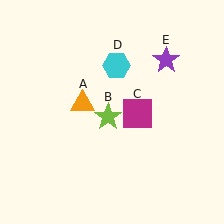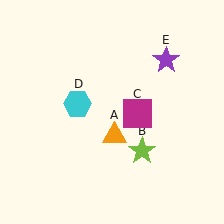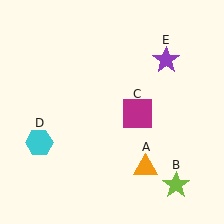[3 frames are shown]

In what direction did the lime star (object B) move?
The lime star (object B) moved down and to the right.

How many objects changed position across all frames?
3 objects changed position: orange triangle (object A), lime star (object B), cyan hexagon (object D).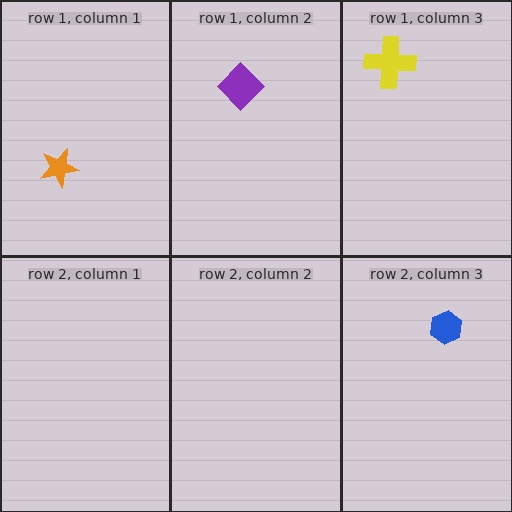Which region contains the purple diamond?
The row 1, column 2 region.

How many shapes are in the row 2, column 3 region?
1.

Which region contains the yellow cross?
The row 1, column 3 region.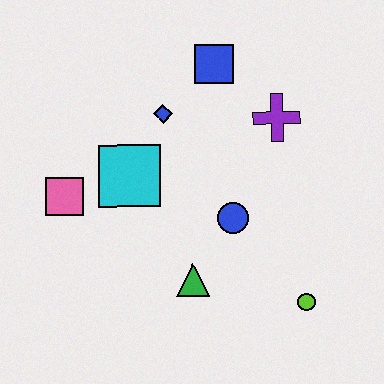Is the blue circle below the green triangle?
No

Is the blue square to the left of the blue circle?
Yes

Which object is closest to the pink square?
The cyan square is closest to the pink square.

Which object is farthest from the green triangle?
The blue square is farthest from the green triangle.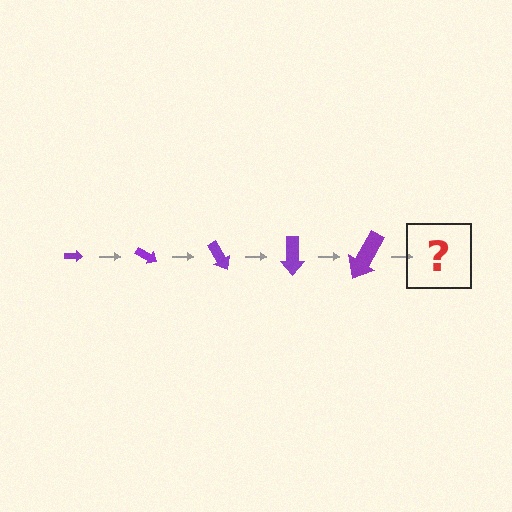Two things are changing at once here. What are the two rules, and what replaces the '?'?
The two rules are that the arrow grows larger each step and it rotates 30 degrees each step. The '?' should be an arrow, larger than the previous one and rotated 150 degrees from the start.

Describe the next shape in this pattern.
It should be an arrow, larger than the previous one and rotated 150 degrees from the start.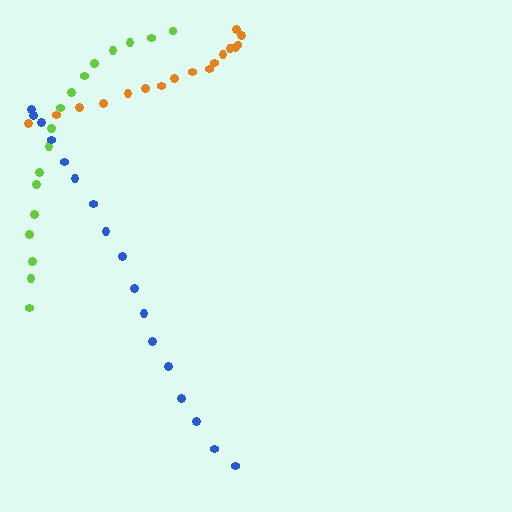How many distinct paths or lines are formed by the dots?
There are 3 distinct paths.